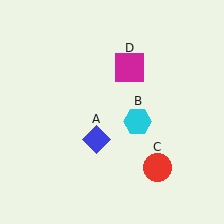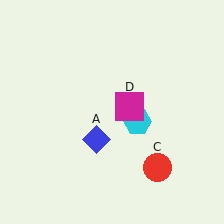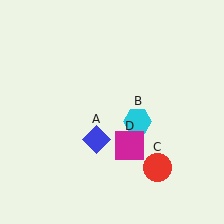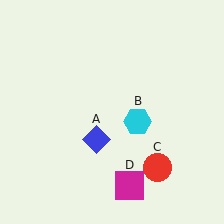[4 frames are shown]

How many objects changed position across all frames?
1 object changed position: magenta square (object D).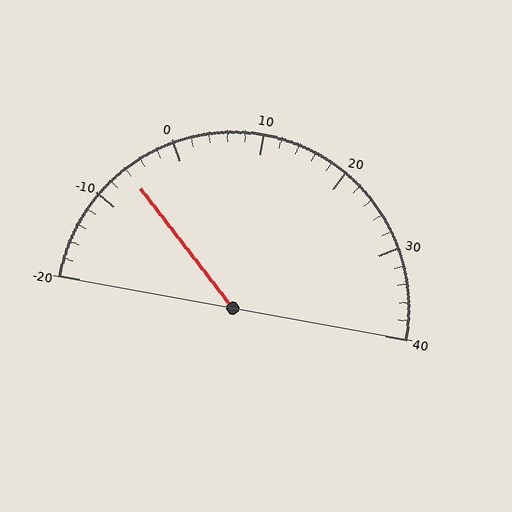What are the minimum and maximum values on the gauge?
The gauge ranges from -20 to 40.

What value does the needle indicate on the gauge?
The needle indicates approximately -6.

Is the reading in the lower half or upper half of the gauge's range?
The reading is in the lower half of the range (-20 to 40).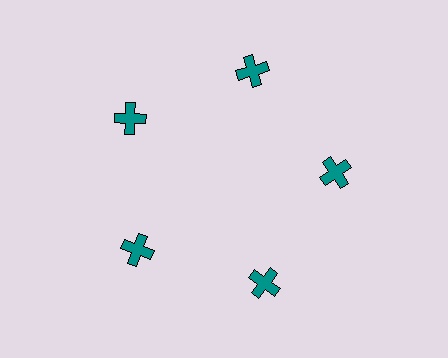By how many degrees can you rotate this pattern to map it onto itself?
The pattern maps onto itself every 72 degrees of rotation.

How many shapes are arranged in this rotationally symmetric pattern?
There are 5 shapes, arranged in 5 groups of 1.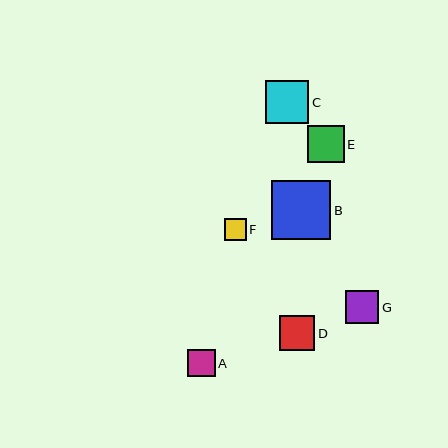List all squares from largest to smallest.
From largest to smallest: B, C, E, D, G, A, F.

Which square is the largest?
Square B is the largest with a size of approximately 60 pixels.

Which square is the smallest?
Square F is the smallest with a size of approximately 22 pixels.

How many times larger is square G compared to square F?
Square G is approximately 1.5 times the size of square F.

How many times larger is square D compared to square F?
Square D is approximately 1.6 times the size of square F.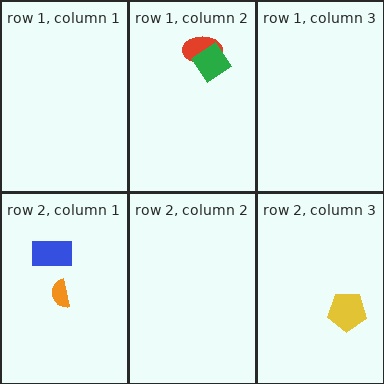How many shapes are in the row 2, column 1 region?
2.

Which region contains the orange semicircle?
The row 2, column 1 region.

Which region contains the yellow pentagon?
The row 2, column 3 region.